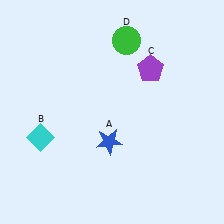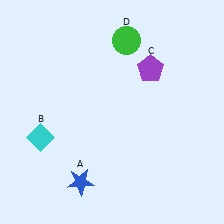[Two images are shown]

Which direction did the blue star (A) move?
The blue star (A) moved down.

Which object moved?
The blue star (A) moved down.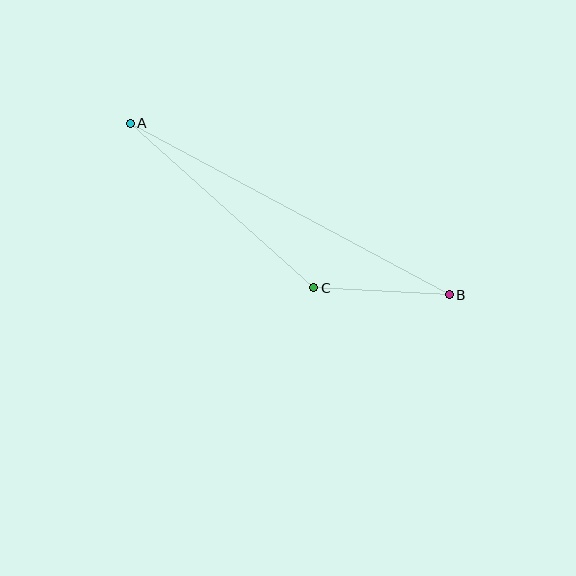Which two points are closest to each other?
Points B and C are closest to each other.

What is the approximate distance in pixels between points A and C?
The distance between A and C is approximately 246 pixels.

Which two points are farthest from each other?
Points A and B are farthest from each other.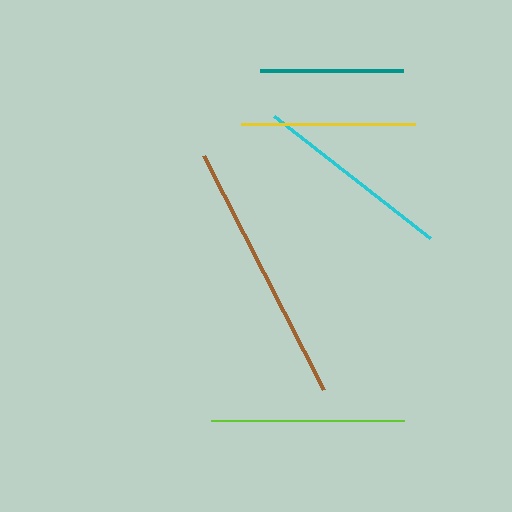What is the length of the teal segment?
The teal segment is approximately 143 pixels long.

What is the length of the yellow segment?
The yellow segment is approximately 174 pixels long.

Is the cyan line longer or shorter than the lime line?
The cyan line is longer than the lime line.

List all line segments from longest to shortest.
From longest to shortest: brown, cyan, lime, yellow, teal.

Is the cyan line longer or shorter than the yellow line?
The cyan line is longer than the yellow line.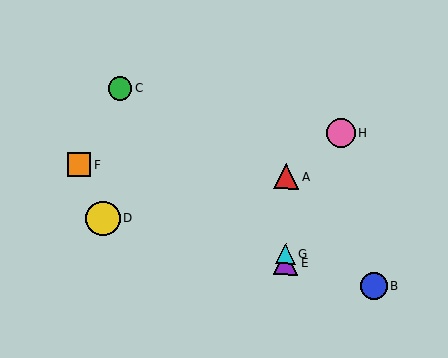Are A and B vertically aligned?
No, A is at x≈286 and B is at x≈374.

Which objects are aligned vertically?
Objects A, E, G are aligned vertically.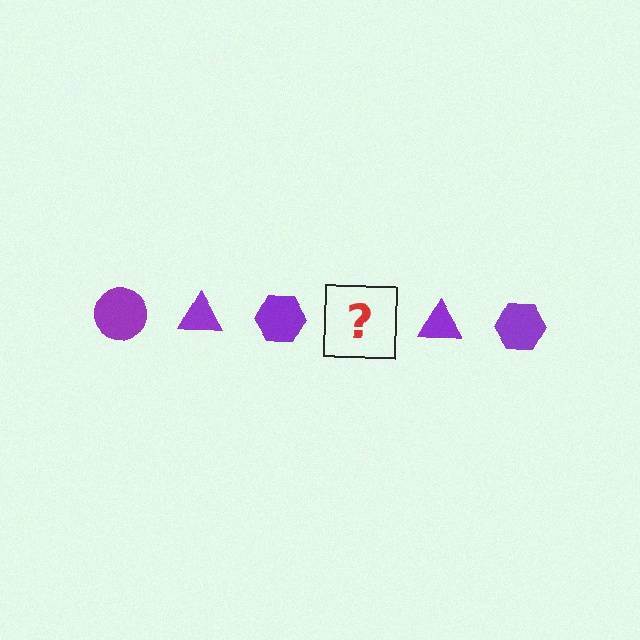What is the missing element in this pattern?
The missing element is a purple circle.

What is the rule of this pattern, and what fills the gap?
The rule is that the pattern cycles through circle, triangle, hexagon shapes in purple. The gap should be filled with a purple circle.